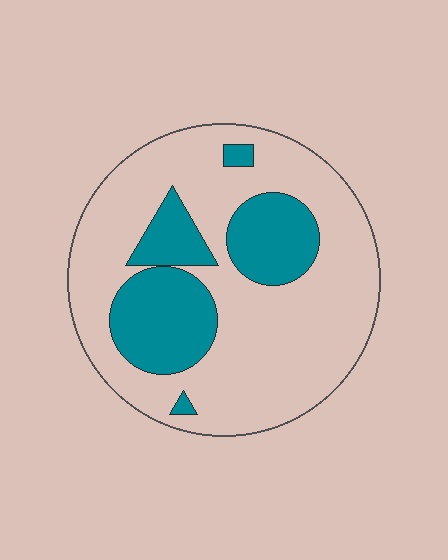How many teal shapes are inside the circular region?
5.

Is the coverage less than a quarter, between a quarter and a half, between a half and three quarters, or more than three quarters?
Between a quarter and a half.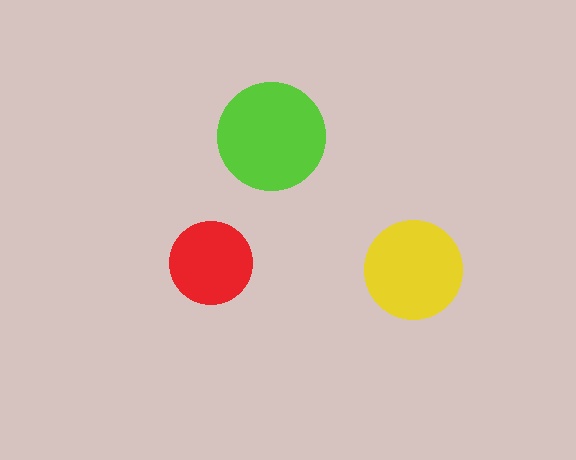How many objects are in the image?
There are 3 objects in the image.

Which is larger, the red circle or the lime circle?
The lime one.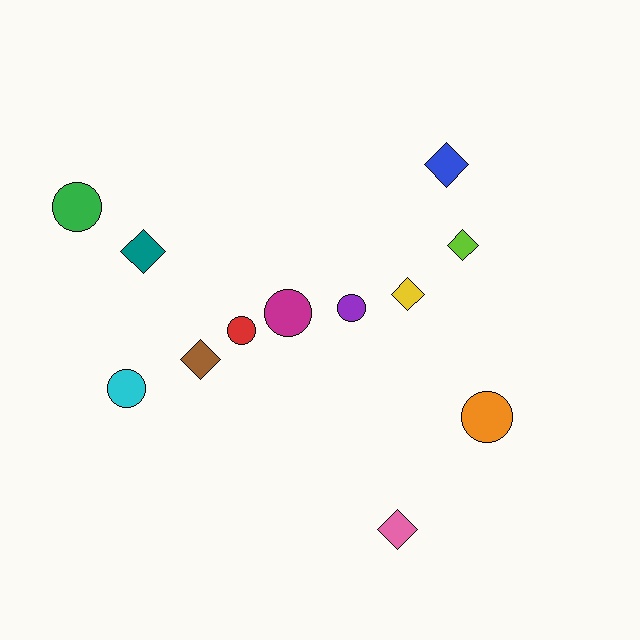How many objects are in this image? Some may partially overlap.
There are 12 objects.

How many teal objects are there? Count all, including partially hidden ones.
There is 1 teal object.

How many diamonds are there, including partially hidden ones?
There are 6 diamonds.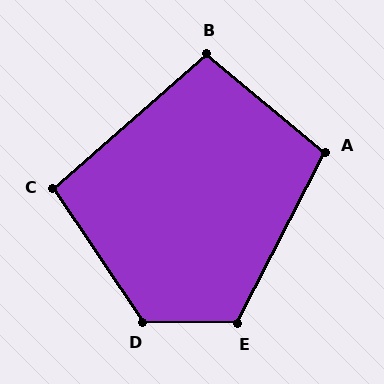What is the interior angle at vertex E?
Approximately 116 degrees (obtuse).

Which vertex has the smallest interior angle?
C, at approximately 97 degrees.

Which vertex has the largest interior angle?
D, at approximately 125 degrees.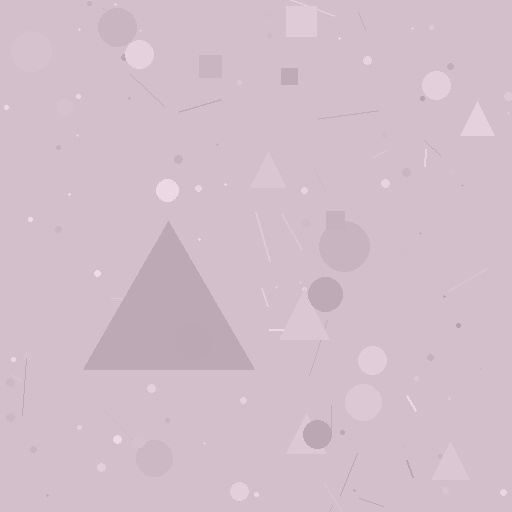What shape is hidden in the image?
A triangle is hidden in the image.